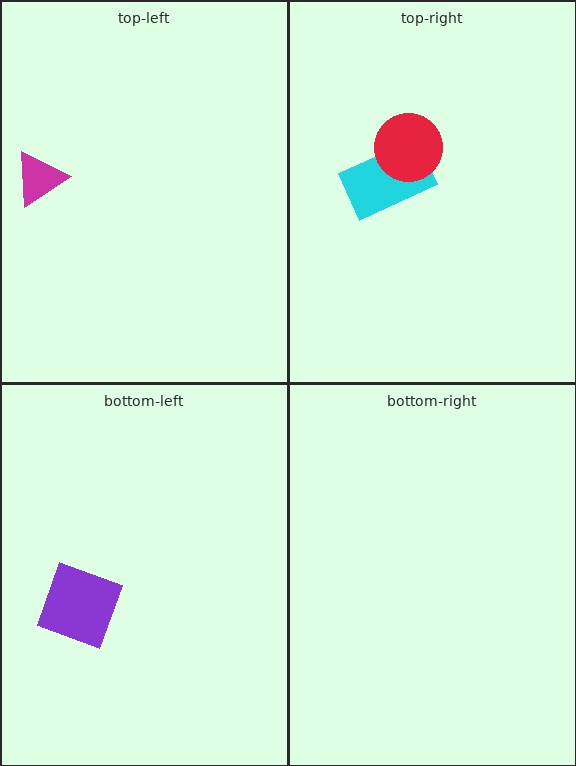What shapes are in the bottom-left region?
The purple diamond.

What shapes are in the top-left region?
The magenta triangle.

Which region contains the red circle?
The top-right region.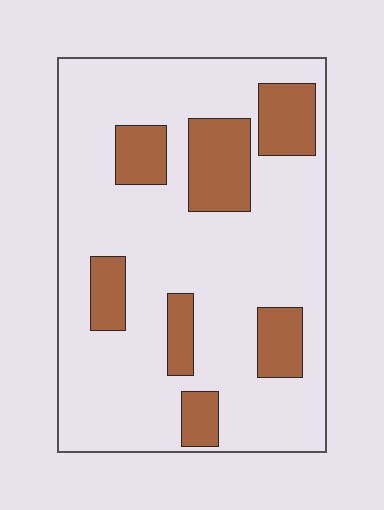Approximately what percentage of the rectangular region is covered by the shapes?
Approximately 20%.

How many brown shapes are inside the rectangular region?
7.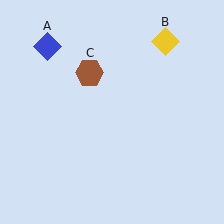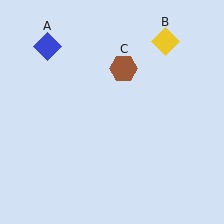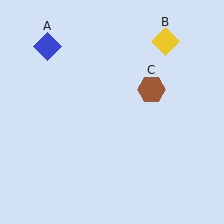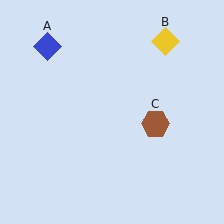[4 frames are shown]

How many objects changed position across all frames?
1 object changed position: brown hexagon (object C).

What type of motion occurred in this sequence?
The brown hexagon (object C) rotated clockwise around the center of the scene.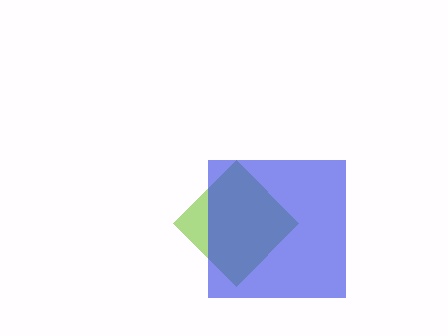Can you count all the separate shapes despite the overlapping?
Yes, there are 2 separate shapes.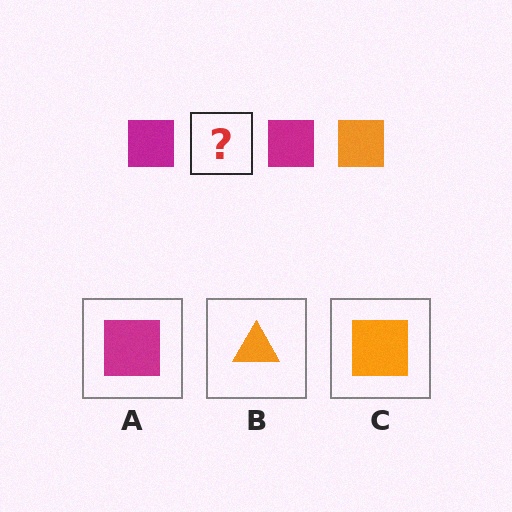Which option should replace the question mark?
Option C.